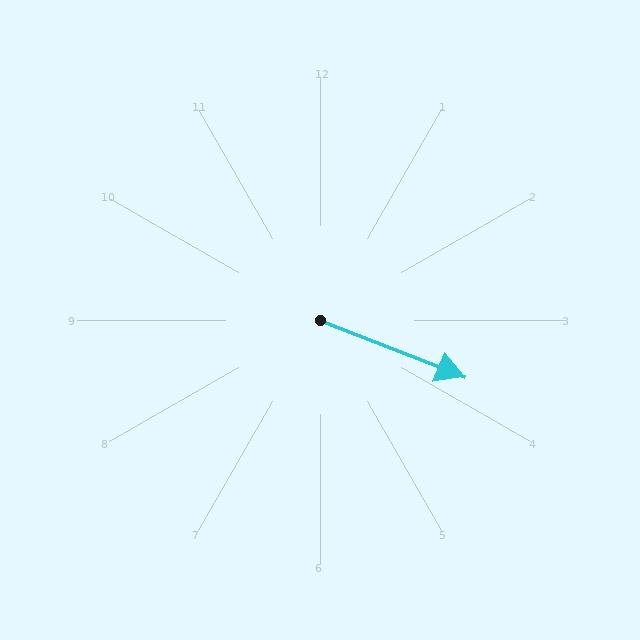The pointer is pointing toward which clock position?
Roughly 4 o'clock.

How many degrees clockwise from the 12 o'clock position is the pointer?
Approximately 111 degrees.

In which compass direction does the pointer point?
East.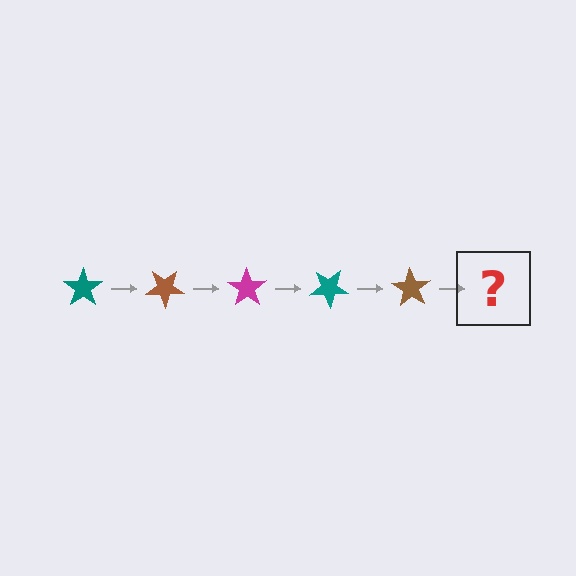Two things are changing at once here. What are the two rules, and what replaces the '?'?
The two rules are that it rotates 35 degrees each step and the color cycles through teal, brown, and magenta. The '?' should be a magenta star, rotated 175 degrees from the start.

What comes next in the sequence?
The next element should be a magenta star, rotated 175 degrees from the start.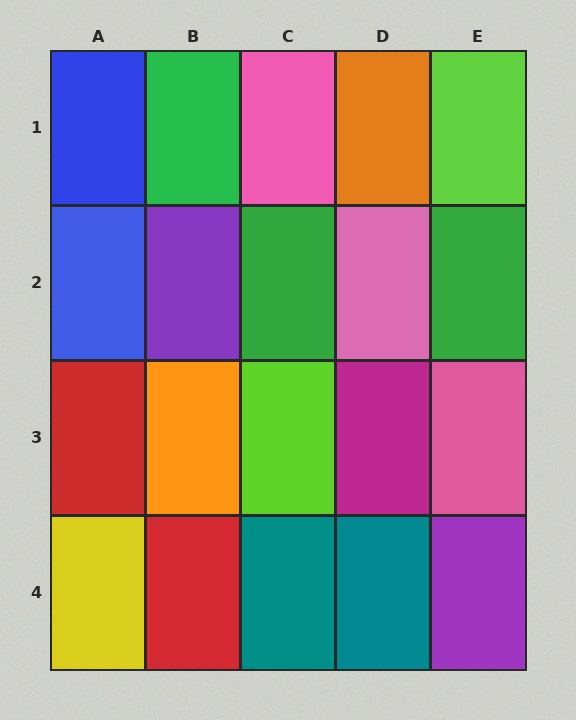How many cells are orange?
2 cells are orange.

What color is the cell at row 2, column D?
Pink.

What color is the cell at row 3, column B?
Orange.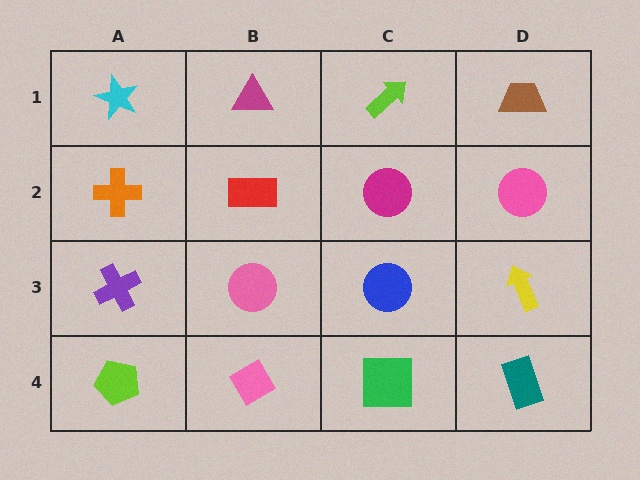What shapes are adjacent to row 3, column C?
A magenta circle (row 2, column C), a green square (row 4, column C), a pink circle (row 3, column B), a yellow arrow (row 3, column D).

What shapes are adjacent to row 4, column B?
A pink circle (row 3, column B), a lime pentagon (row 4, column A), a green square (row 4, column C).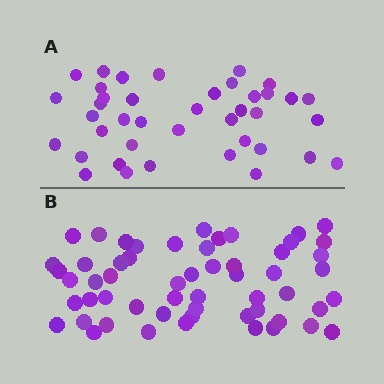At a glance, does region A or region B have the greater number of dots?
Region B (the bottom region) has more dots.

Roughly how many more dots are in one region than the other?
Region B has approximately 15 more dots than region A.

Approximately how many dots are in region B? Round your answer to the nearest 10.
About 60 dots. (The exact count is 56, which rounds to 60.)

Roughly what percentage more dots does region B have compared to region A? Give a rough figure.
About 40% more.